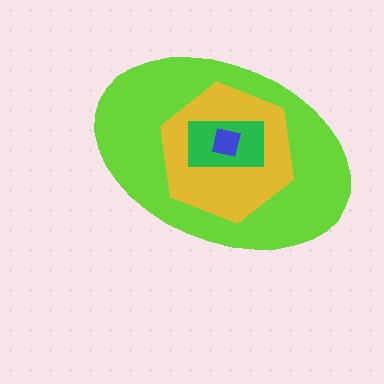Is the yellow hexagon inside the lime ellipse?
Yes.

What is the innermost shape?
The blue square.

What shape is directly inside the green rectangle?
The blue square.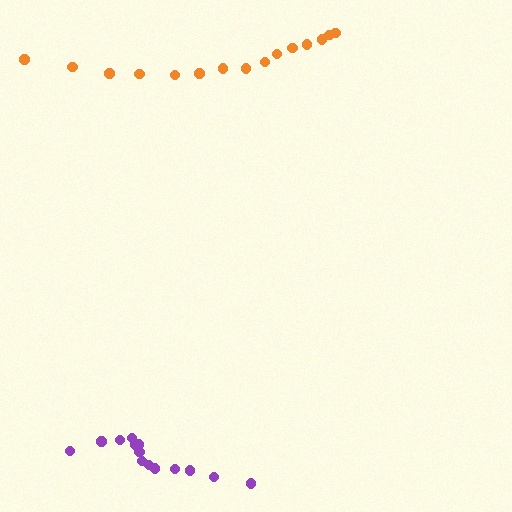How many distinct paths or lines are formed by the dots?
There are 2 distinct paths.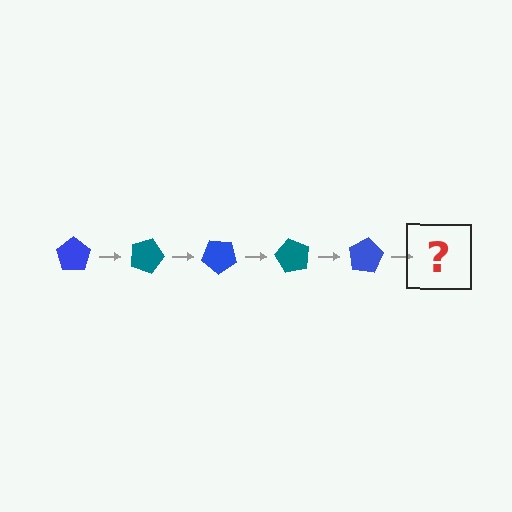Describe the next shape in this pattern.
It should be a teal pentagon, rotated 100 degrees from the start.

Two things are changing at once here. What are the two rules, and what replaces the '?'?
The two rules are that it rotates 20 degrees each step and the color cycles through blue and teal. The '?' should be a teal pentagon, rotated 100 degrees from the start.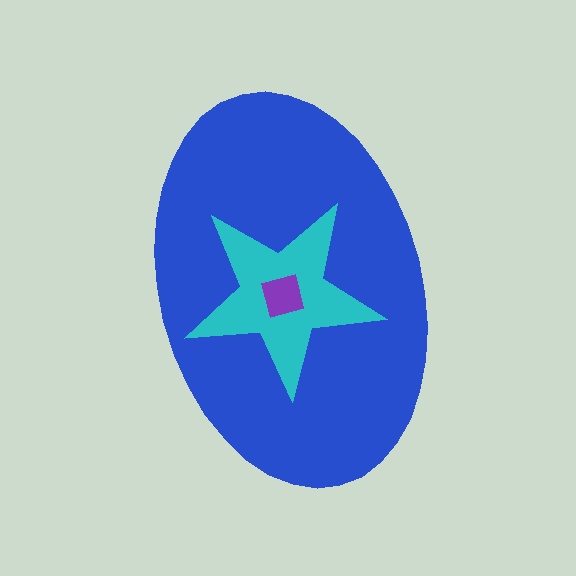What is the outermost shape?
The blue ellipse.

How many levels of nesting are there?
3.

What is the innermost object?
The purple square.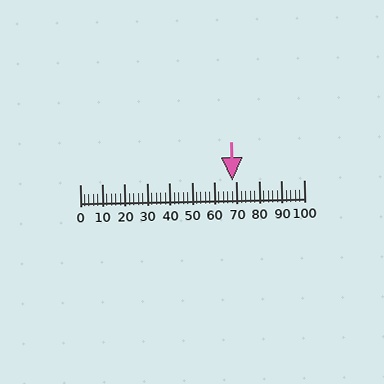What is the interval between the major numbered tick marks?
The major tick marks are spaced 10 units apart.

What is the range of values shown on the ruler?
The ruler shows values from 0 to 100.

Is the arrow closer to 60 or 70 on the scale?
The arrow is closer to 70.